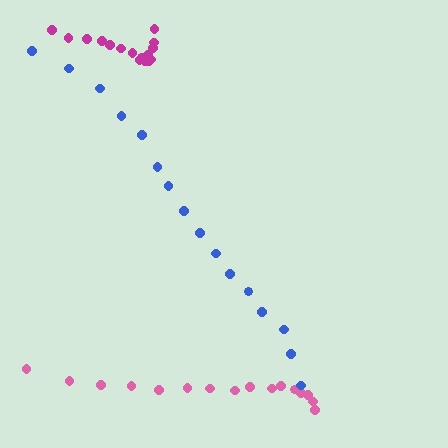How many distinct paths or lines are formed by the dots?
There are 3 distinct paths.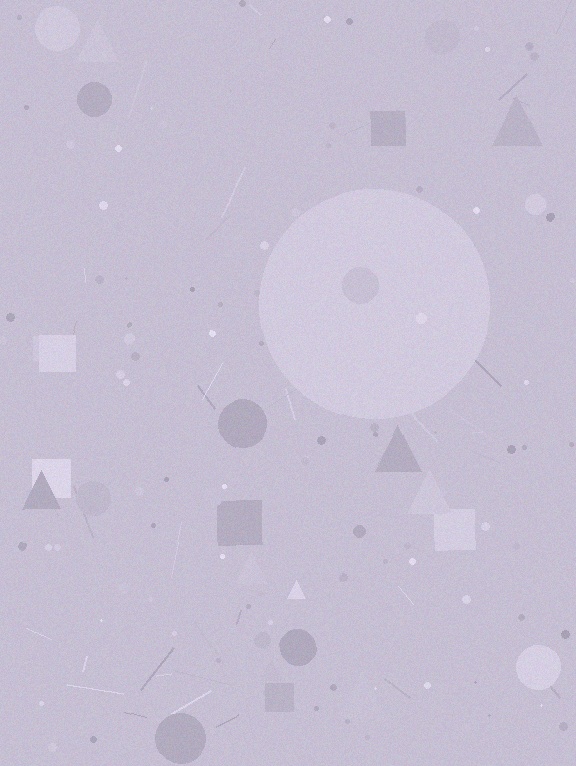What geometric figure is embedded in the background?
A circle is embedded in the background.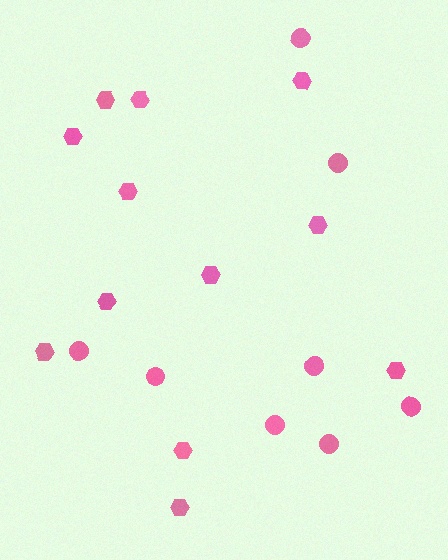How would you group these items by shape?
There are 2 groups: one group of circles (8) and one group of hexagons (12).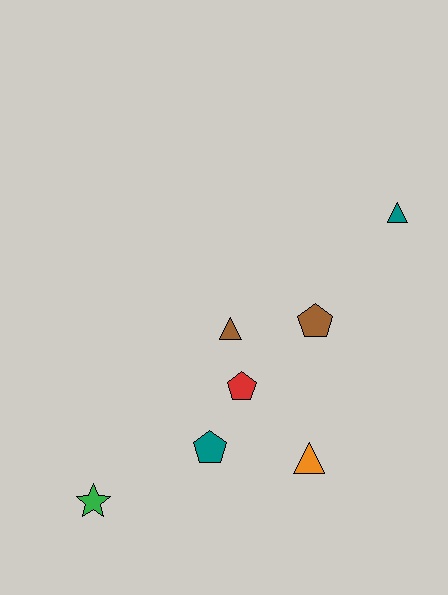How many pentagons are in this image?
There are 3 pentagons.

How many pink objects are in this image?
There are no pink objects.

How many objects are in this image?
There are 7 objects.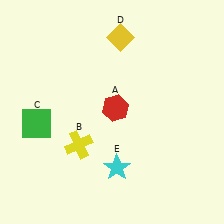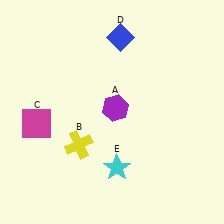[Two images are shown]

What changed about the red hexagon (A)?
In Image 1, A is red. In Image 2, it changed to purple.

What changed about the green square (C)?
In Image 1, C is green. In Image 2, it changed to magenta.